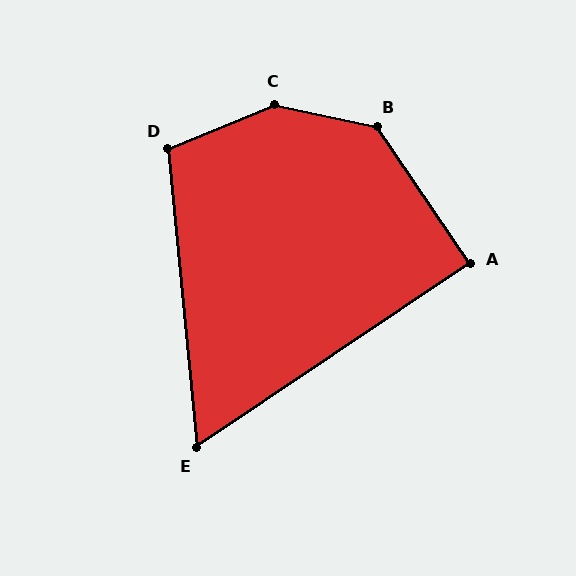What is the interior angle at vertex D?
Approximately 107 degrees (obtuse).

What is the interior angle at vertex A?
Approximately 90 degrees (approximately right).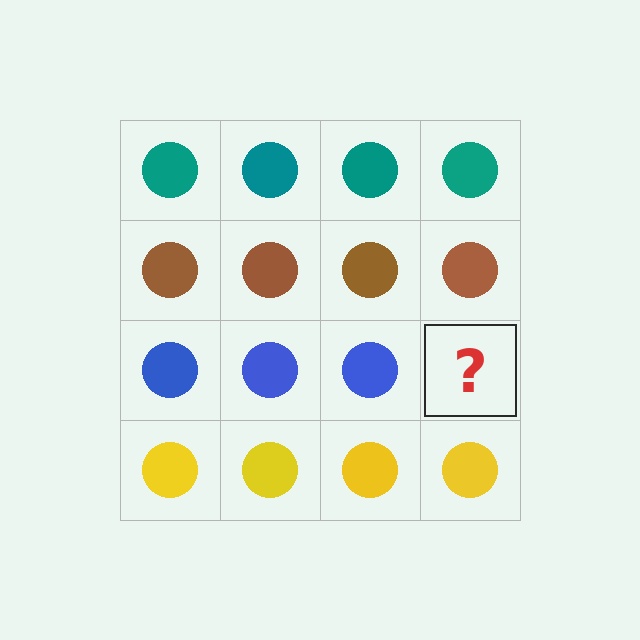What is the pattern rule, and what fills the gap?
The rule is that each row has a consistent color. The gap should be filled with a blue circle.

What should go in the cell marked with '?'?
The missing cell should contain a blue circle.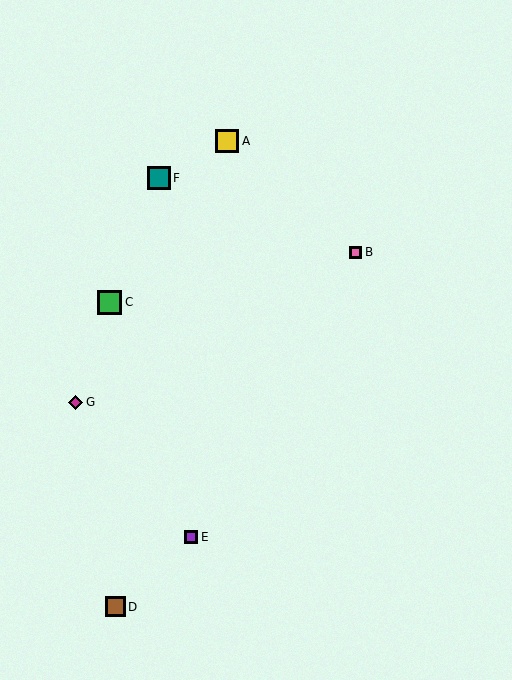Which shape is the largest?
The green square (labeled C) is the largest.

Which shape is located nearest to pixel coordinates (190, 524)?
The purple square (labeled E) at (191, 537) is nearest to that location.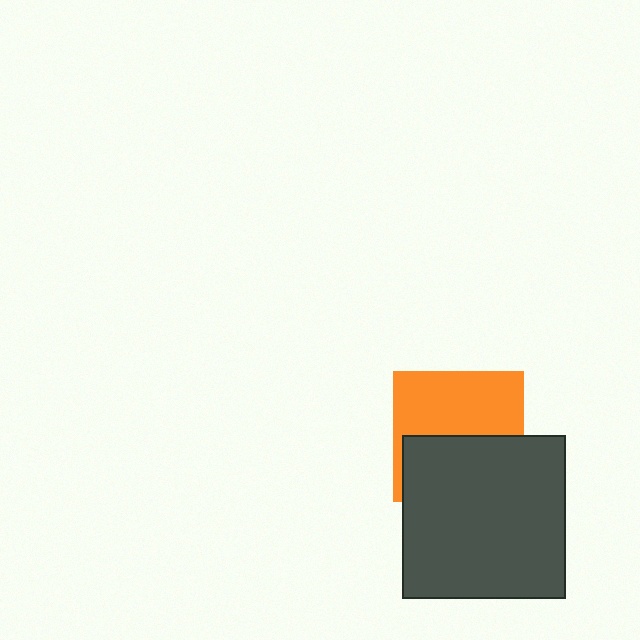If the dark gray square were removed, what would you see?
You would see the complete orange square.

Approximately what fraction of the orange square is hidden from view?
Roughly 48% of the orange square is hidden behind the dark gray square.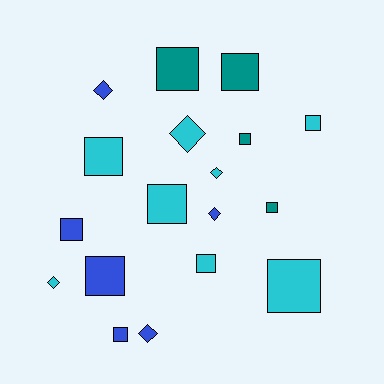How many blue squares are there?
There are 3 blue squares.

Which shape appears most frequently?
Square, with 12 objects.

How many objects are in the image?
There are 18 objects.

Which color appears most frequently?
Cyan, with 8 objects.